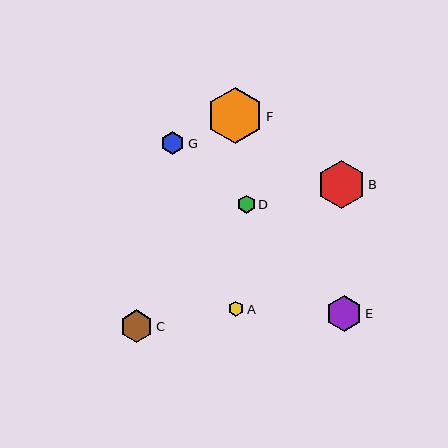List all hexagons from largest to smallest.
From largest to smallest: F, B, E, C, G, D, A.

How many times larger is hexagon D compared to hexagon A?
Hexagon D is approximately 1.2 times the size of hexagon A.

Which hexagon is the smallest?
Hexagon A is the smallest with a size of approximately 15 pixels.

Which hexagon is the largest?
Hexagon F is the largest with a size of approximately 56 pixels.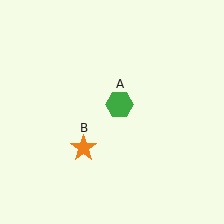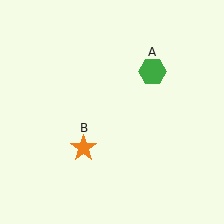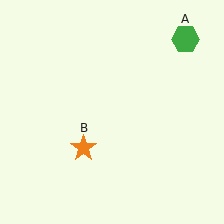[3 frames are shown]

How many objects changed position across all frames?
1 object changed position: green hexagon (object A).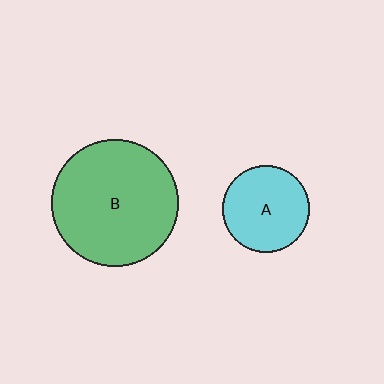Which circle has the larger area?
Circle B (green).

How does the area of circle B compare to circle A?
Approximately 2.1 times.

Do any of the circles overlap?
No, none of the circles overlap.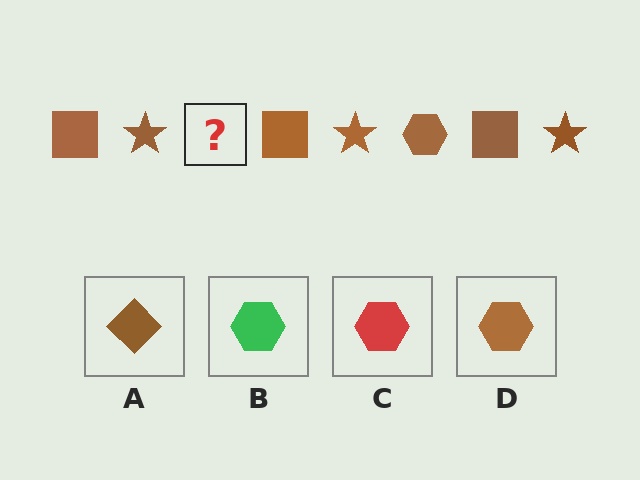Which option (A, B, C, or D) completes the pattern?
D.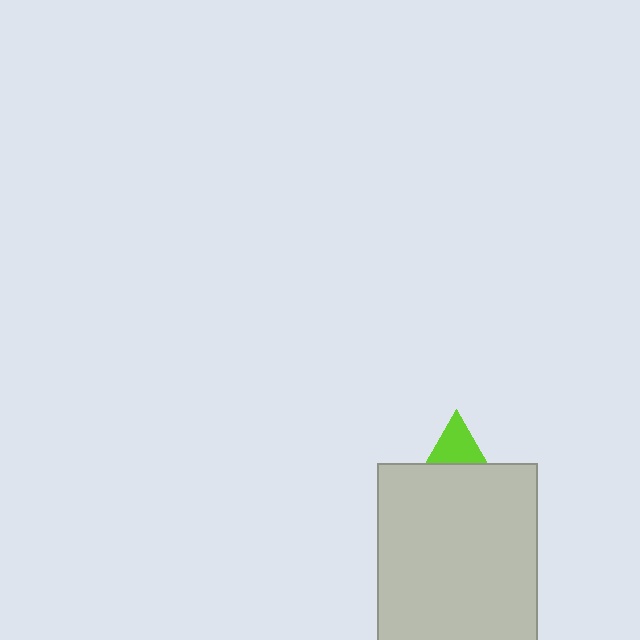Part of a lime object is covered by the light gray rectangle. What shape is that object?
It is a triangle.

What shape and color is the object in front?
The object in front is a light gray rectangle.